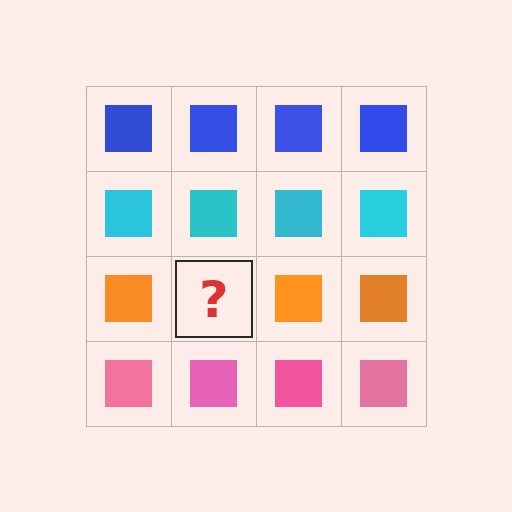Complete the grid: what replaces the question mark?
The question mark should be replaced with an orange square.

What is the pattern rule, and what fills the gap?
The rule is that each row has a consistent color. The gap should be filled with an orange square.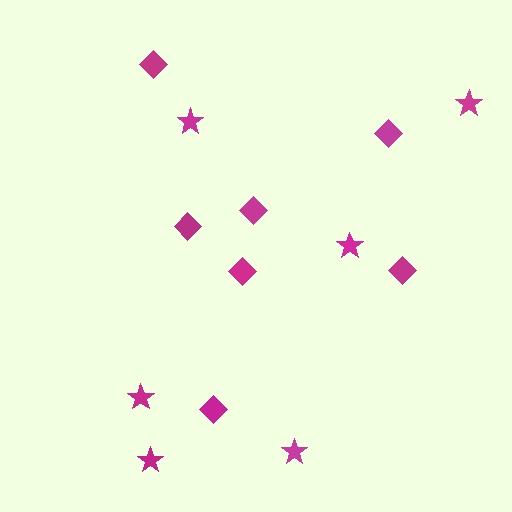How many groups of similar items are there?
There are 2 groups: one group of stars (6) and one group of diamonds (7).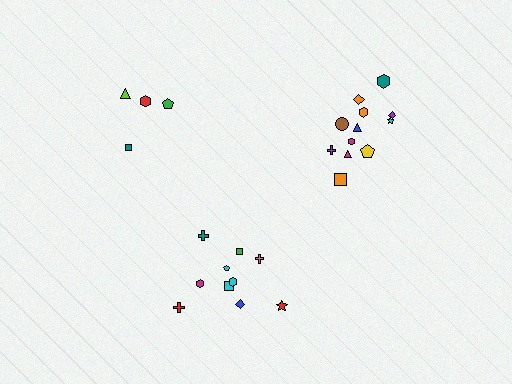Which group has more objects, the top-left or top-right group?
The top-right group.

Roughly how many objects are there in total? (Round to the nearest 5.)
Roughly 25 objects in total.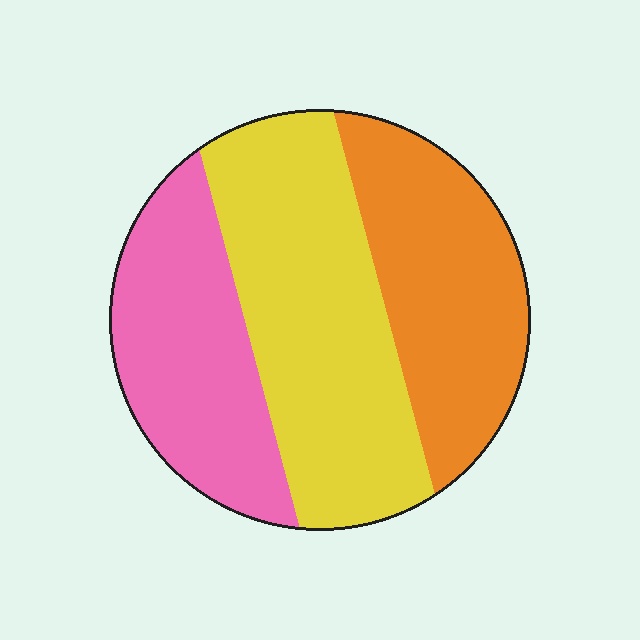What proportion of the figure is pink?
Pink takes up between a sixth and a third of the figure.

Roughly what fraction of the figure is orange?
Orange takes up about one third (1/3) of the figure.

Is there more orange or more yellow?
Yellow.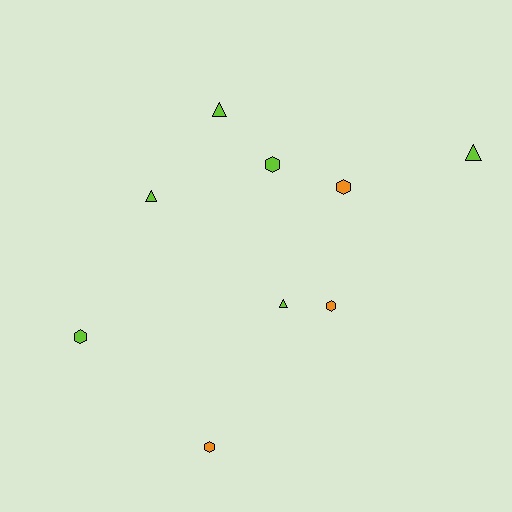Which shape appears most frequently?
Hexagon, with 5 objects.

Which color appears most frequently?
Lime, with 6 objects.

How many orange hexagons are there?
There are 3 orange hexagons.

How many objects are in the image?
There are 9 objects.